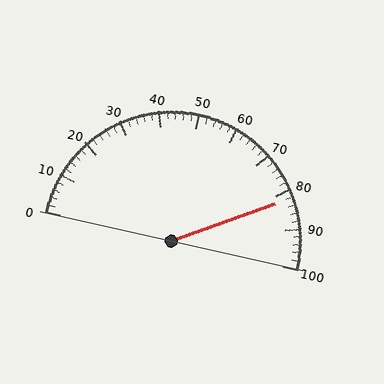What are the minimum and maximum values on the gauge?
The gauge ranges from 0 to 100.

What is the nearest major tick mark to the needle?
The nearest major tick mark is 80.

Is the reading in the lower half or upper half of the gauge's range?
The reading is in the upper half of the range (0 to 100).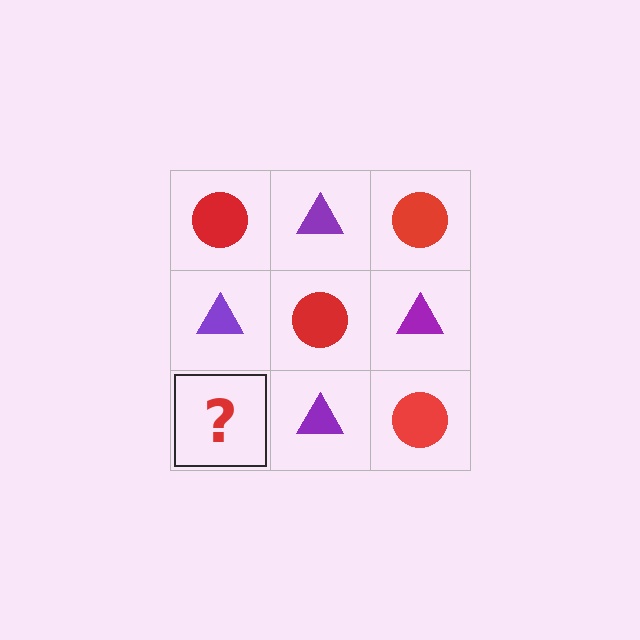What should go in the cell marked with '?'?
The missing cell should contain a red circle.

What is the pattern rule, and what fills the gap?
The rule is that it alternates red circle and purple triangle in a checkerboard pattern. The gap should be filled with a red circle.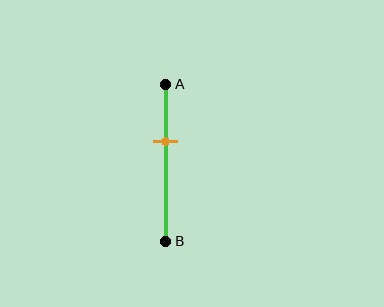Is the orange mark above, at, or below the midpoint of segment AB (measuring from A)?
The orange mark is above the midpoint of segment AB.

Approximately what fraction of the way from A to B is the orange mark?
The orange mark is approximately 35% of the way from A to B.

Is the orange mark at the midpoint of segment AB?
No, the mark is at about 35% from A, not at the 50% midpoint.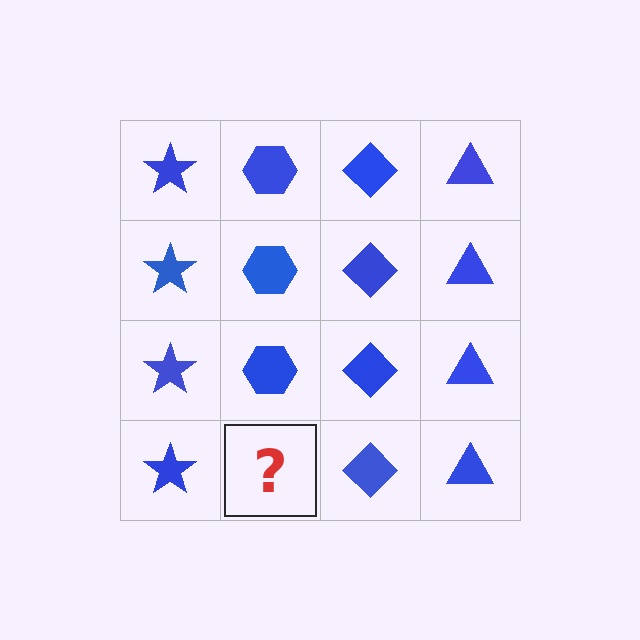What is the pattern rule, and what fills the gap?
The rule is that each column has a consistent shape. The gap should be filled with a blue hexagon.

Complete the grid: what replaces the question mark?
The question mark should be replaced with a blue hexagon.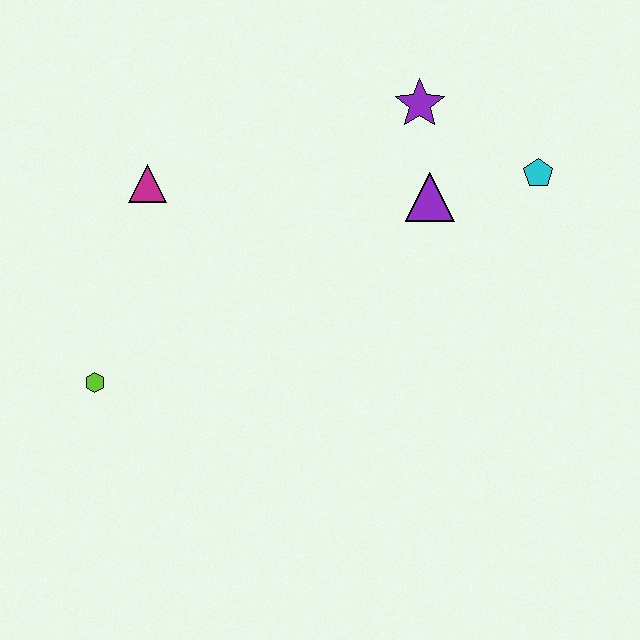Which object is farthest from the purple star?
The lime hexagon is farthest from the purple star.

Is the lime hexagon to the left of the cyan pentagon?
Yes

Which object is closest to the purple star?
The purple triangle is closest to the purple star.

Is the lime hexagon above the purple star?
No